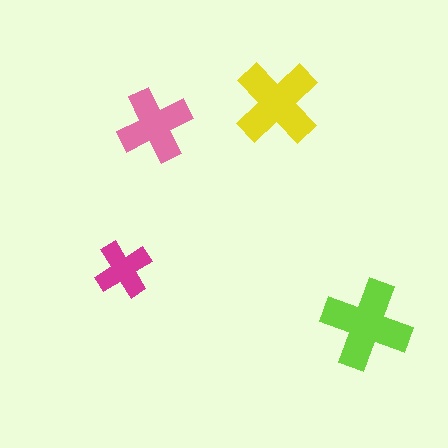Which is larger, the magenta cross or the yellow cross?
The yellow one.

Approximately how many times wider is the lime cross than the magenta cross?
About 1.5 times wider.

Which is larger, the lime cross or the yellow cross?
The lime one.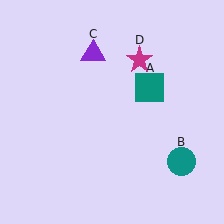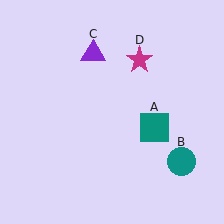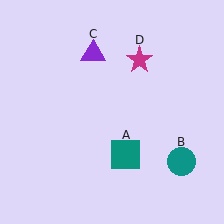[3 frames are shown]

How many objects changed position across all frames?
1 object changed position: teal square (object A).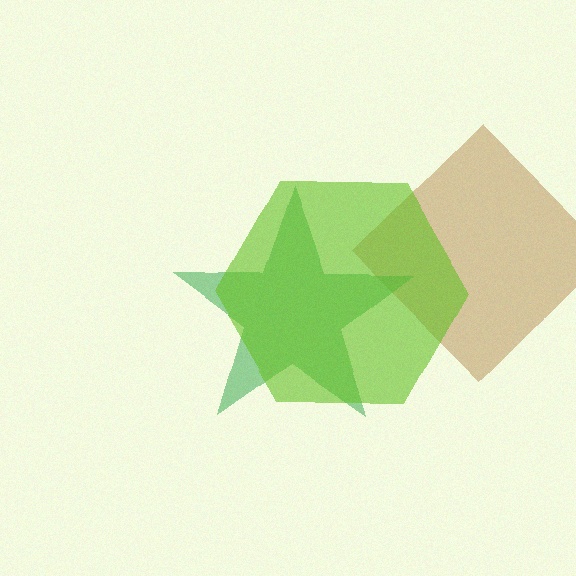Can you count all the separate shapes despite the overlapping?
Yes, there are 3 separate shapes.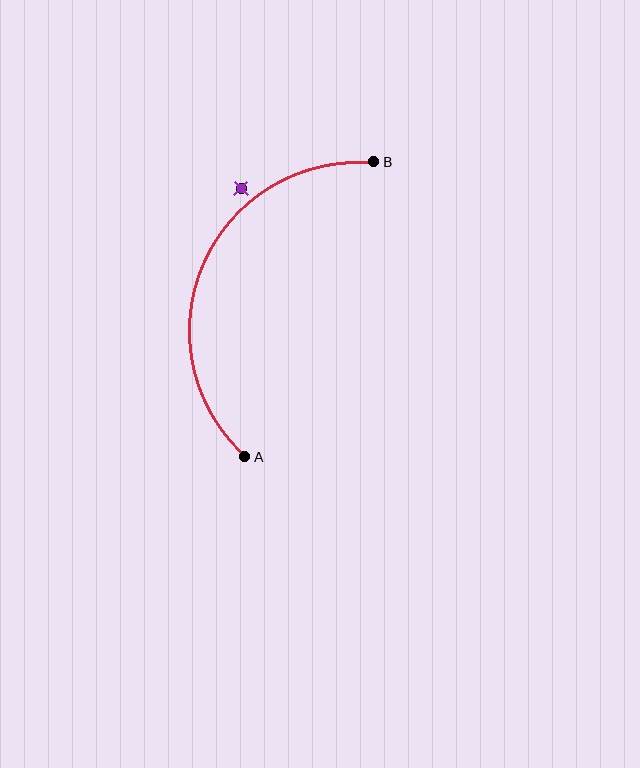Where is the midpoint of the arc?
The arc midpoint is the point on the curve farthest from the straight line joining A and B. It sits to the left of that line.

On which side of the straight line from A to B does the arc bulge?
The arc bulges to the left of the straight line connecting A and B.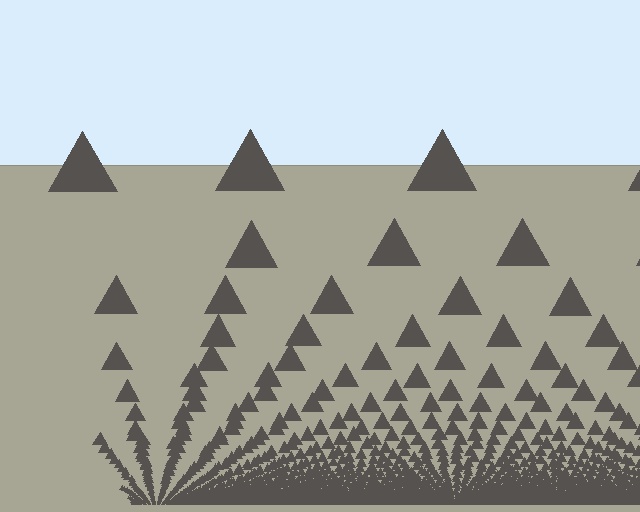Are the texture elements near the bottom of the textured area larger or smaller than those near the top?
Smaller. The gradient is inverted — elements near the bottom are smaller and denser.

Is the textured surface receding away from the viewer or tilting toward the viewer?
The surface appears to tilt toward the viewer. Texture elements get larger and sparser toward the top.